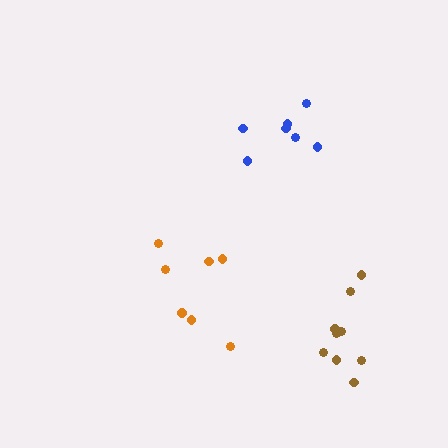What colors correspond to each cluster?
The clusters are colored: brown, orange, blue.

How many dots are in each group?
Group 1: 9 dots, Group 2: 7 dots, Group 3: 7 dots (23 total).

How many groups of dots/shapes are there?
There are 3 groups.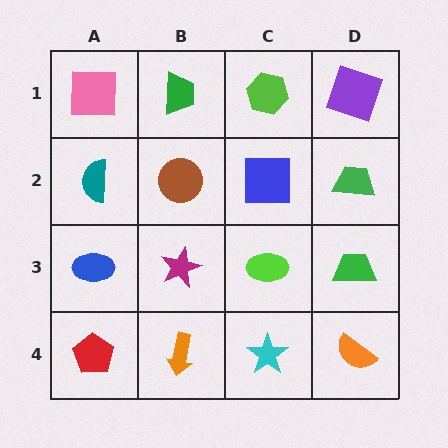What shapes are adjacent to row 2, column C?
A lime hexagon (row 1, column C), a lime ellipse (row 3, column C), a brown circle (row 2, column B), a green trapezoid (row 2, column D).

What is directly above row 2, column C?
A lime hexagon.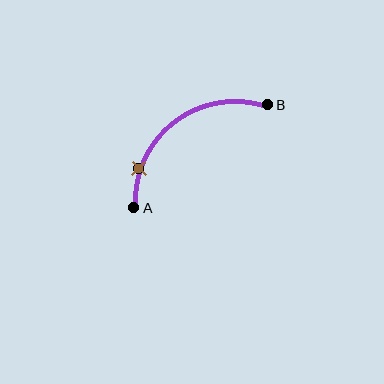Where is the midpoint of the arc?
The arc midpoint is the point on the curve farthest from the straight line joining A and B. It sits above and to the left of that line.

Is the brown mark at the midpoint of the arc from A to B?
No. The brown mark lies on the arc but is closer to endpoint A. The arc midpoint would be at the point on the curve equidistant along the arc from both A and B.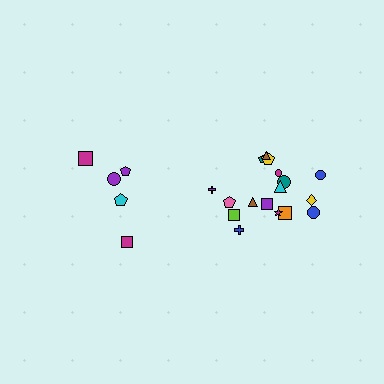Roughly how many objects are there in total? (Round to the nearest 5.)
Roughly 25 objects in total.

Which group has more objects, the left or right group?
The right group.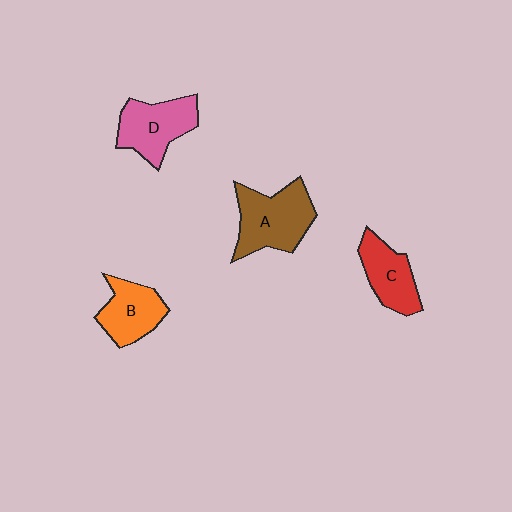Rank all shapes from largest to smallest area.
From largest to smallest: A (brown), D (pink), C (red), B (orange).